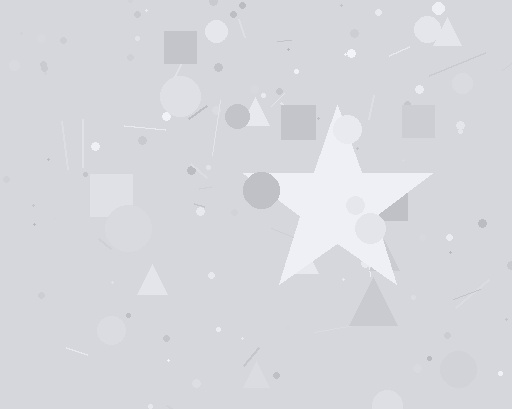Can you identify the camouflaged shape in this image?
The camouflaged shape is a star.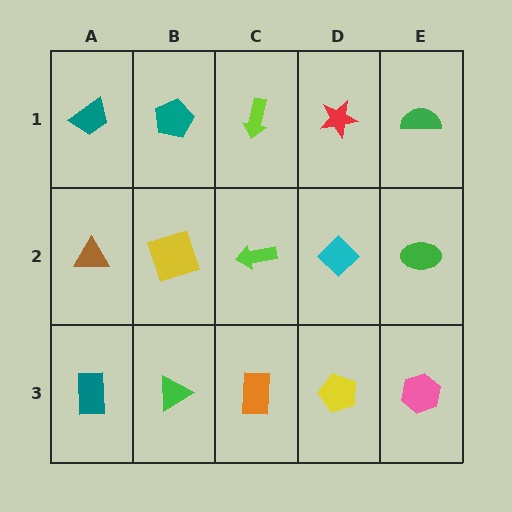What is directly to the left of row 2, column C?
A yellow square.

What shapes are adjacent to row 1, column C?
A lime arrow (row 2, column C), a teal pentagon (row 1, column B), a red star (row 1, column D).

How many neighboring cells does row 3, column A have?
2.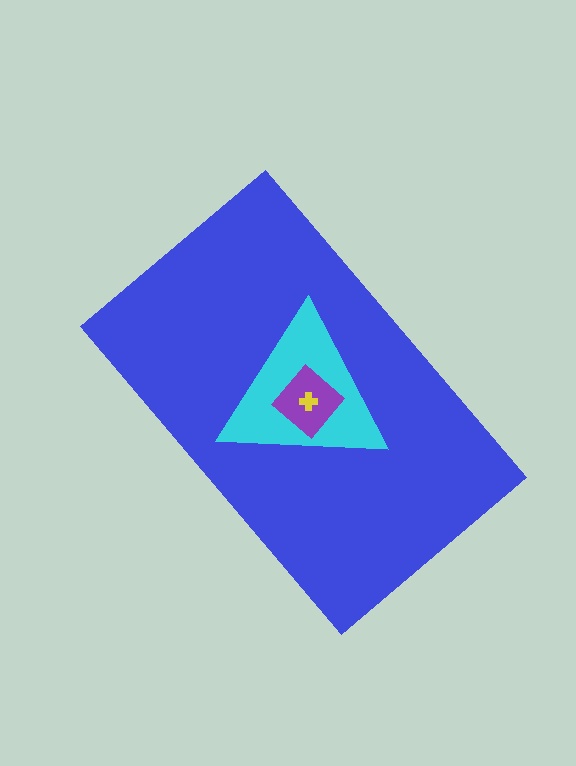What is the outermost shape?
The blue rectangle.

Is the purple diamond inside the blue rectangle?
Yes.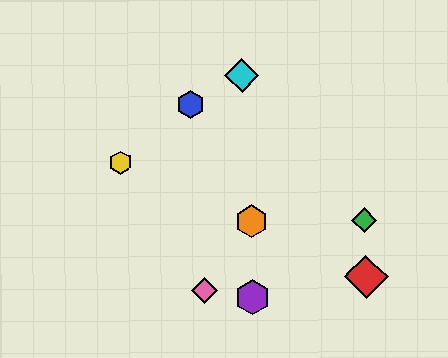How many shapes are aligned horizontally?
2 shapes (the green diamond, the orange hexagon) are aligned horizontally.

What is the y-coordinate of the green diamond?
The green diamond is at y≈221.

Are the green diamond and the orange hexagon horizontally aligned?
Yes, both are at y≈221.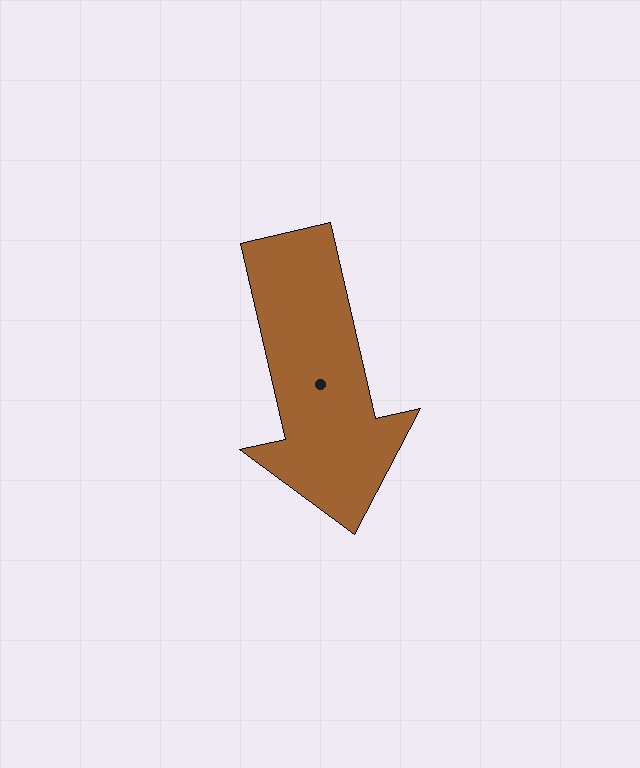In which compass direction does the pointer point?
South.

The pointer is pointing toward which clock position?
Roughly 6 o'clock.